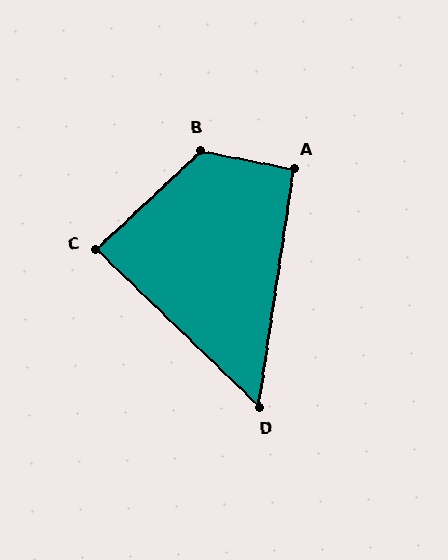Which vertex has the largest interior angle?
B, at approximately 125 degrees.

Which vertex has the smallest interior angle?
D, at approximately 55 degrees.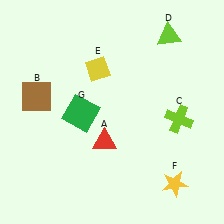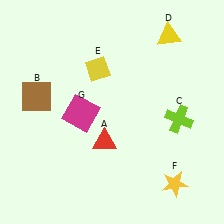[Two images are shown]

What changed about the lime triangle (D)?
In Image 1, D is lime. In Image 2, it changed to yellow.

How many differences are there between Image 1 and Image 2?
There are 2 differences between the two images.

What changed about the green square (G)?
In Image 1, G is green. In Image 2, it changed to magenta.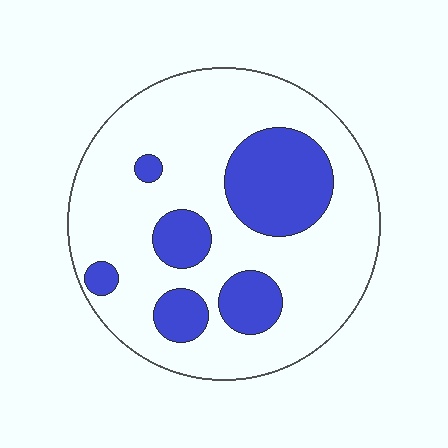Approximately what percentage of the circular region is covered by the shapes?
Approximately 25%.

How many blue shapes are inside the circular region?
6.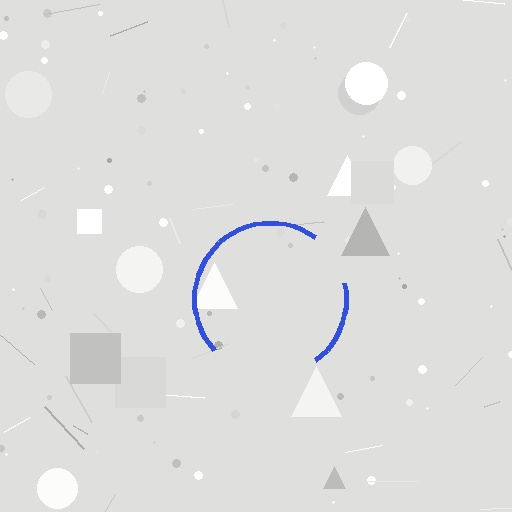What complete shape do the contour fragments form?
The contour fragments form a circle.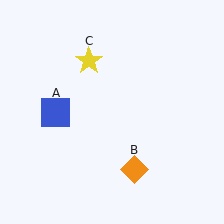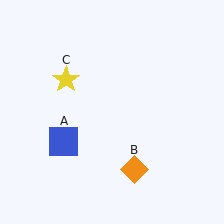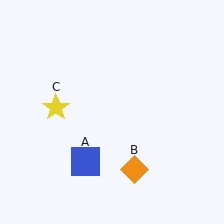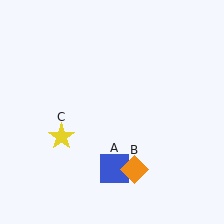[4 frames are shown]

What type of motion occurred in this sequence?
The blue square (object A), yellow star (object C) rotated counterclockwise around the center of the scene.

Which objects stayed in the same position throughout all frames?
Orange diamond (object B) remained stationary.